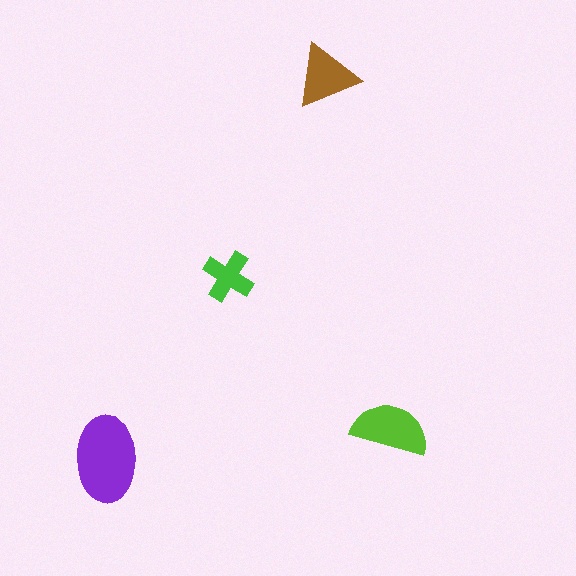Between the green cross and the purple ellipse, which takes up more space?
The purple ellipse.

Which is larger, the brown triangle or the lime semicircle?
The lime semicircle.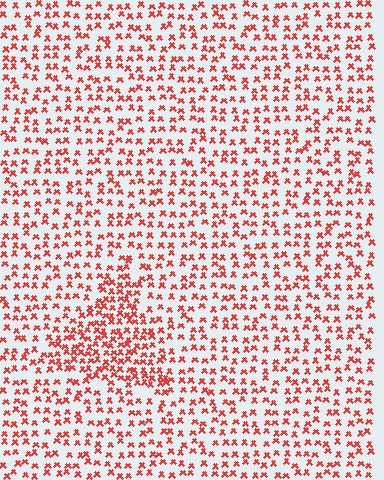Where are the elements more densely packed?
The elements are more densely packed inside the triangle boundary.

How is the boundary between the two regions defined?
The boundary is defined by a change in element density (approximately 1.8x ratio). All elements are the same color, size, and shape.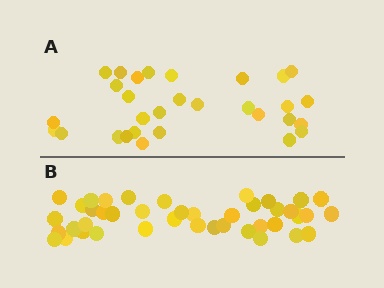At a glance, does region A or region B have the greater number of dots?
Region B (the bottom region) has more dots.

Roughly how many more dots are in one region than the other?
Region B has roughly 12 or so more dots than region A.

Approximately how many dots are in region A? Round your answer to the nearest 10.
About 30 dots.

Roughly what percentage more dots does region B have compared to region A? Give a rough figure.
About 40% more.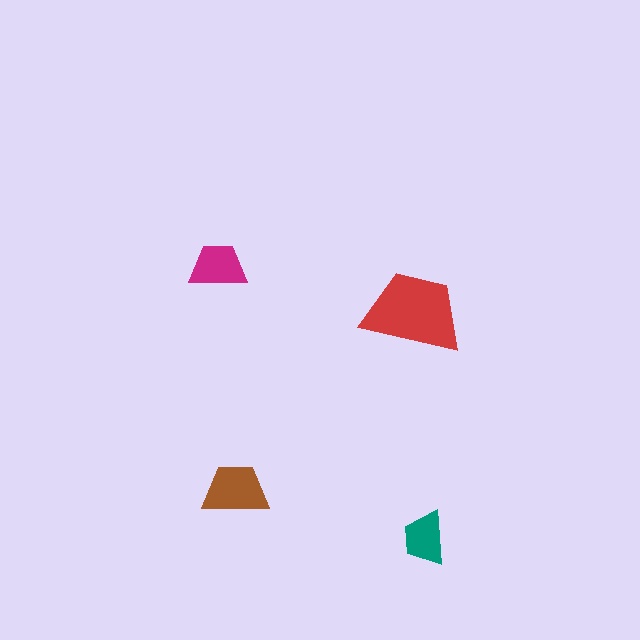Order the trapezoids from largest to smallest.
the red one, the brown one, the magenta one, the teal one.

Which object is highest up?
The magenta trapezoid is topmost.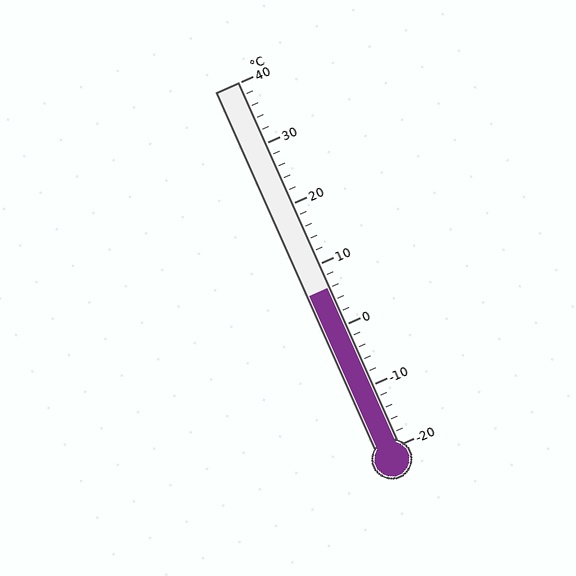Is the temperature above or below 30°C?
The temperature is below 30°C.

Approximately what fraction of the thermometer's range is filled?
The thermometer is filled to approximately 45% of its range.